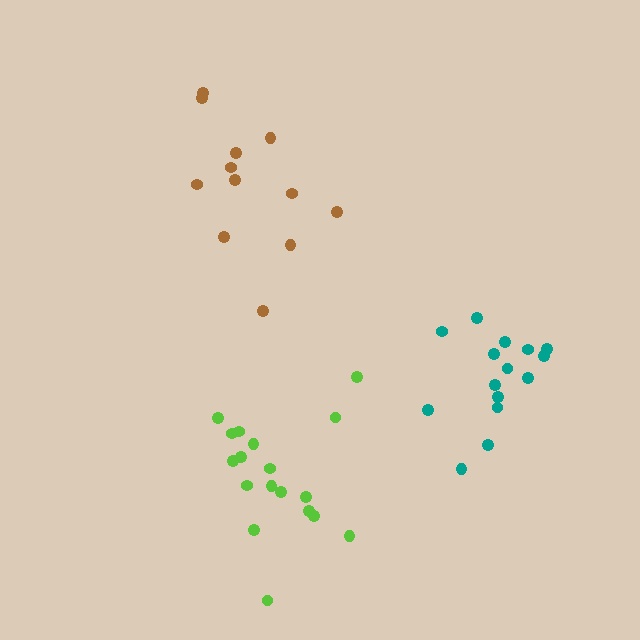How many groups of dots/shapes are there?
There are 3 groups.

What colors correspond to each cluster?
The clusters are colored: brown, teal, lime.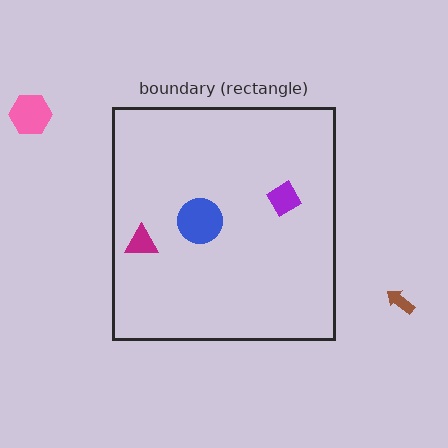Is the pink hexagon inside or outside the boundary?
Outside.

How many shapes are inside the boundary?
3 inside, 2 outside.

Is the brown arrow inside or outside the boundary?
Outside.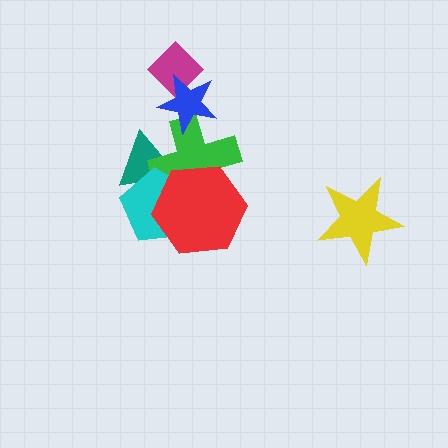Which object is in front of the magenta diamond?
The blue star is in front of the magenta diamond.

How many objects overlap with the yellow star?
0 objects overlap with the yellow star.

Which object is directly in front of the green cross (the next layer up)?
The cyan pentagon is directly in front of the green cross.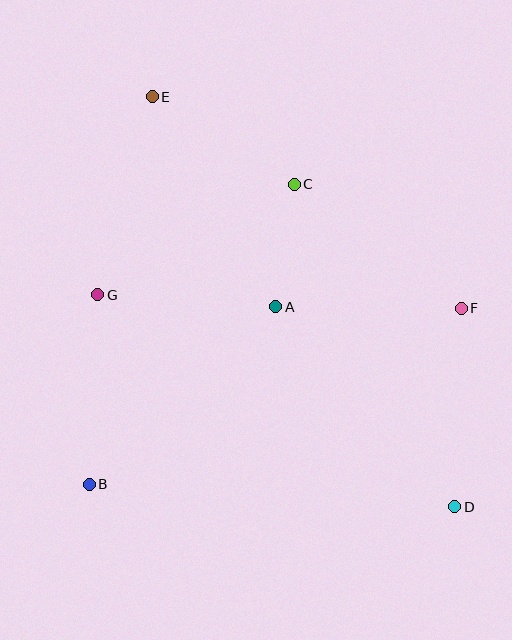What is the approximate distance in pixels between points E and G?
The distance between E and G is approximately 205 pixels.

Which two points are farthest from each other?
Points D and E are farthest from each other.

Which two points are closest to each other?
Points A and C are closest to each other.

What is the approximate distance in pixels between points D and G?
The distance between D and G is approximately 415 pixels.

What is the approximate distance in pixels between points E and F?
The distance between E and F is approximately 375 pixels.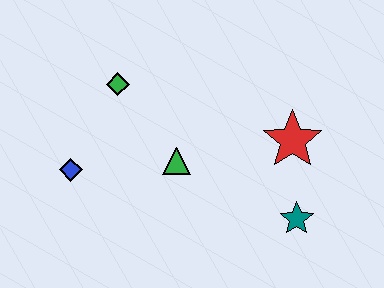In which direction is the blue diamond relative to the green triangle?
The blue diamond is to the left of the green triangle.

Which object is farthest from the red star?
The blue diamond is farthest from the red star.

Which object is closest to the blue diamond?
The green diamond is closest to the blue diamond.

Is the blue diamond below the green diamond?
Yes